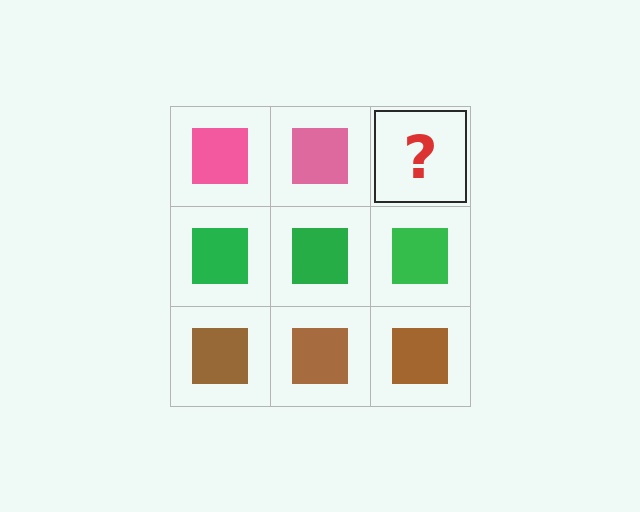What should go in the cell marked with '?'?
The missing cell should contain a pink square.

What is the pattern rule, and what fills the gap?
The rule is that each row has a consistent color. The gap should be filled with a pink square.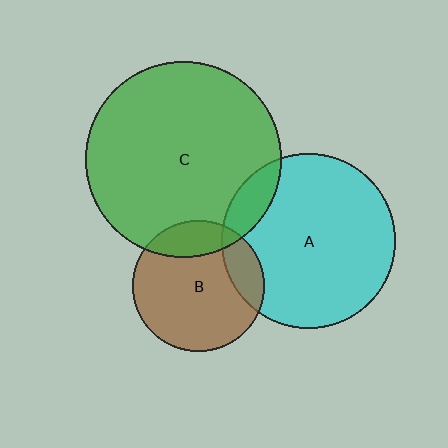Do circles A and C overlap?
Yes.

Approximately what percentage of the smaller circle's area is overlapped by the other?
Approximately 10%.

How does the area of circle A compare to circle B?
Approximately 1.8 times.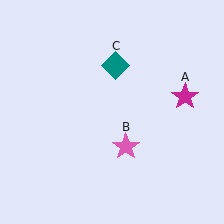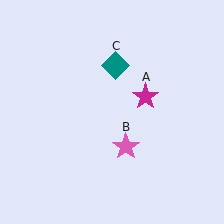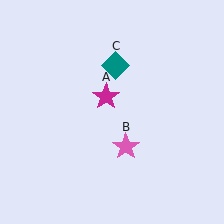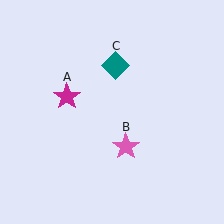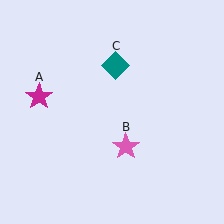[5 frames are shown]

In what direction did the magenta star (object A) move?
The magenta star (object A) moved left.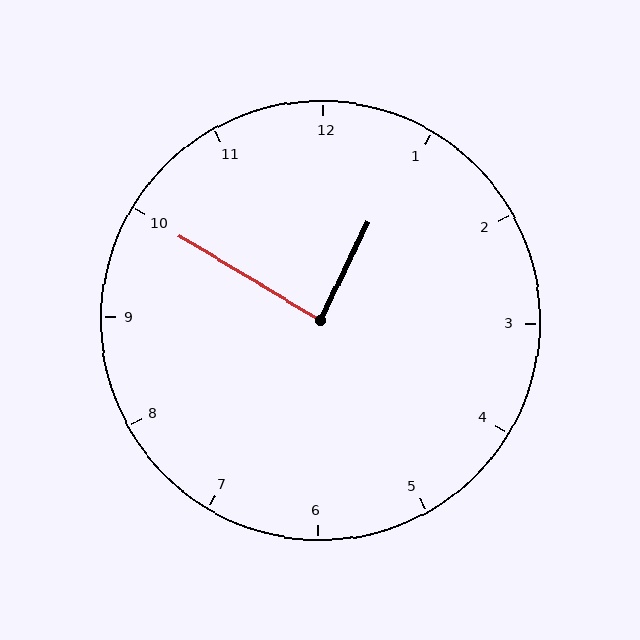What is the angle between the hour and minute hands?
Approximately 85 degrees.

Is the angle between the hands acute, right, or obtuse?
It is right.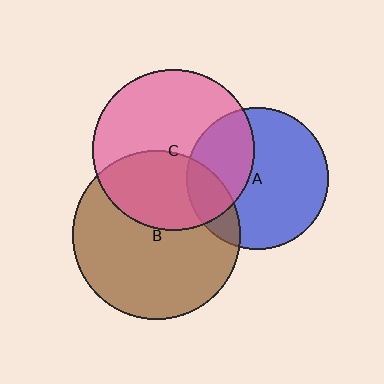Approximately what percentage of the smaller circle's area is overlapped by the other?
Approximately 35%.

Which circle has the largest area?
Circle B (brown).